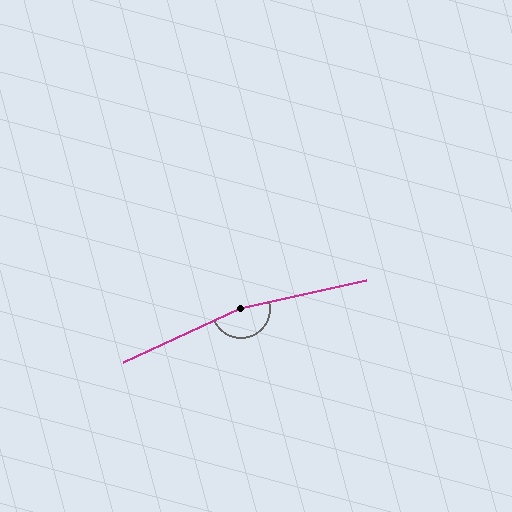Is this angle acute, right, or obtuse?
It is obtuse.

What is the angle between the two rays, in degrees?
Approximately 168 degrees.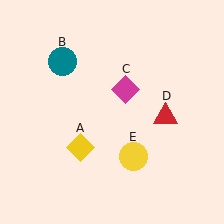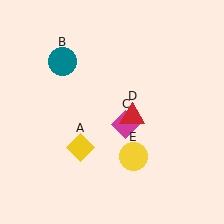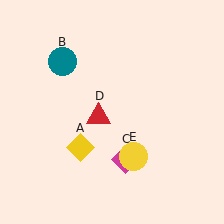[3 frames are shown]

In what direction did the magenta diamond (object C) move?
The magenta diamond (object C) moved down.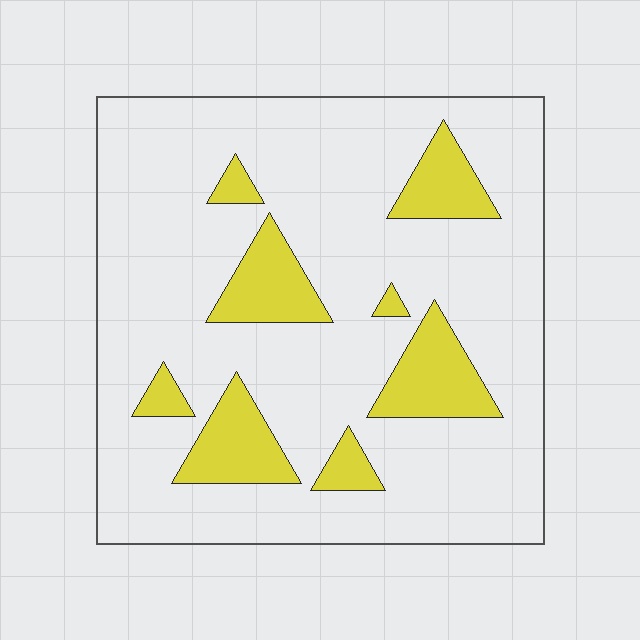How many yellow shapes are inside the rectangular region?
8.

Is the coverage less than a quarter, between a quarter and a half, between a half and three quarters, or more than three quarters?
Less than a quarter.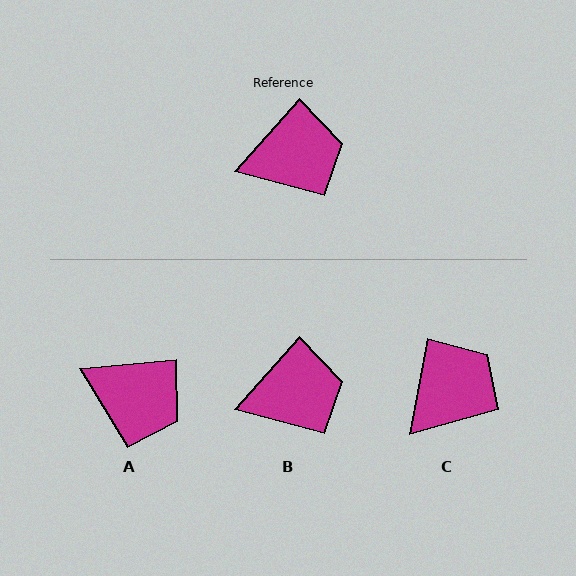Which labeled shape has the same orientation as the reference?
B.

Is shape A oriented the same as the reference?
No, it is off by about 43 degrees.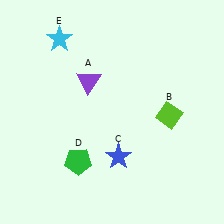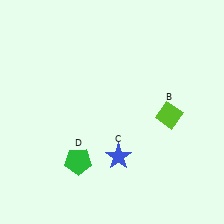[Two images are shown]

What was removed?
The cyan star (E), the purple triangle (A) were removed in Image 2.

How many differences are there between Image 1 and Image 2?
There are 2 differences between the two images.